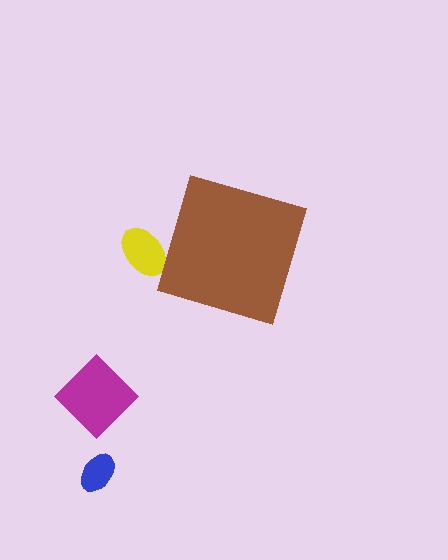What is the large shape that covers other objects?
A brown diamond.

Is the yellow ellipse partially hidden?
Yes, the yellow ellipse is partially hidden behind the brown diamond.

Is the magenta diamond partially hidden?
No, the magenta diamond is fully visible.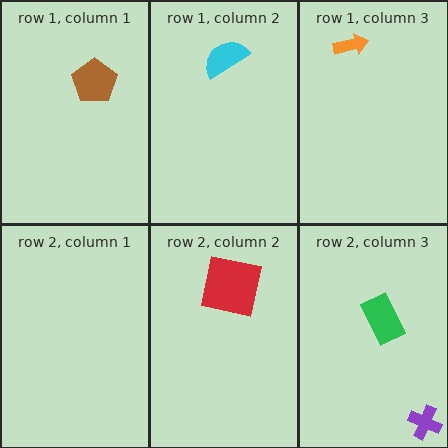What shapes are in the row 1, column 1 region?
The brown pentagon.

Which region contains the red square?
The row 2, column 2 region.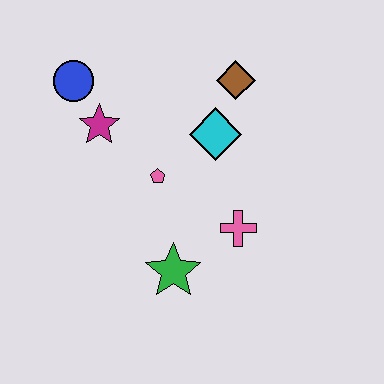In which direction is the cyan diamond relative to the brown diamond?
The cyan diamond is below the brown diamond.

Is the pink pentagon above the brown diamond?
No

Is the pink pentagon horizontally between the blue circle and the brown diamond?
Yes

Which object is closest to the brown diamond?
The cyan diamond is closest to the brown diamond.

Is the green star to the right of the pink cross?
No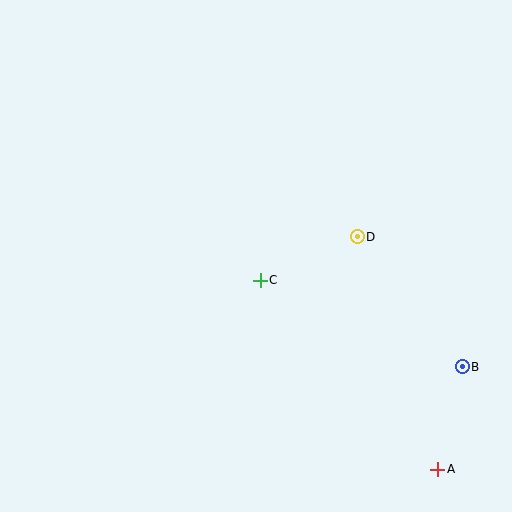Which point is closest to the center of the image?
Point C at (260, 280) is closest to the center.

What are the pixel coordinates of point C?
Point C is at (260, 280).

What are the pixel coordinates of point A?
Point A is at (438, 469).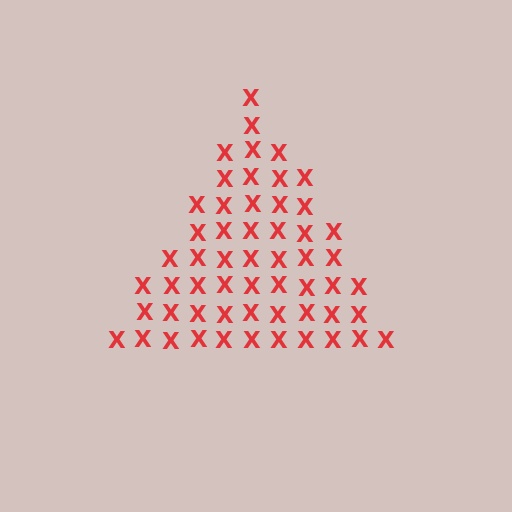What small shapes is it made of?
It is made of small letter X's.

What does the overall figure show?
The overall figure shows a triangle.